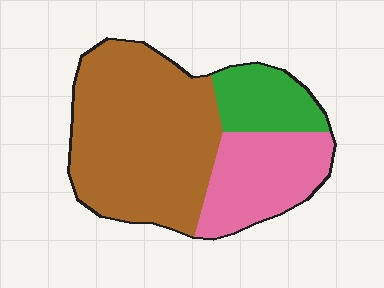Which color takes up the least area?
Green, at roughly 15%.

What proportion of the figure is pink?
Pink takes up about one quarter (1/4) of the figure.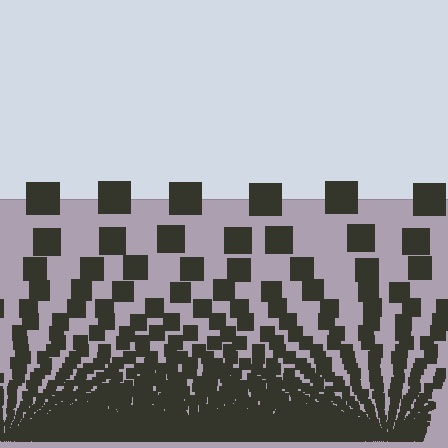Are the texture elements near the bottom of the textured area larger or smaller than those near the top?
Smaller. The gradient is inverted — elements near the bottom are smaller and denser.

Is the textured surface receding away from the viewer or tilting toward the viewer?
The surface appears to tilt toward the viewer. Texture elements get larger and sparser toward the top.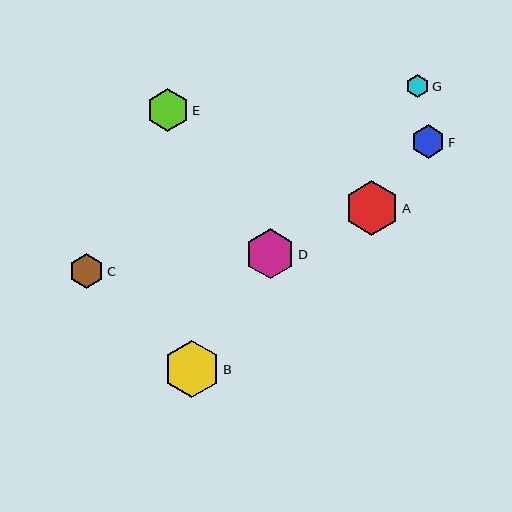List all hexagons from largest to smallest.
From largest to smallest: B, A, D, E, C, F, G.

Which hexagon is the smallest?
Hexagon G is the smallest with a size of approximately 23 pixels.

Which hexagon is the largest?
Hexagon B is the largest with a size of approximately 57 pixels.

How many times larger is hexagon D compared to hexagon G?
Hexagon D is approximately 2.2 times the size of hexagon G.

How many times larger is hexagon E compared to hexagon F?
Hexagon E is approximately 1.3 times the size of hexagon F.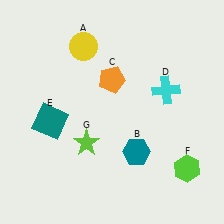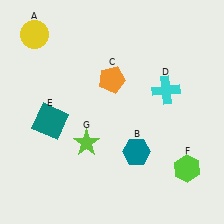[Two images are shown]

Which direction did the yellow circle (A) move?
The yellow circle (A) moved left.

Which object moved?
The yellow circle (A) moved left.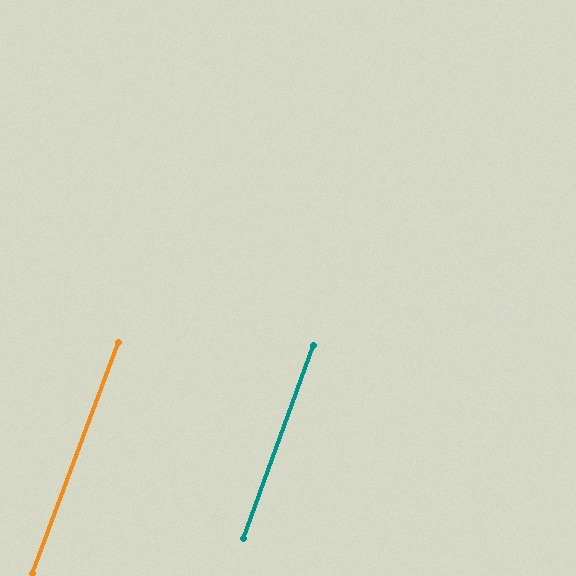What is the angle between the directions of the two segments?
Approximately 0 degrees.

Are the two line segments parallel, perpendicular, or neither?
Parallel — their directions differ by only 0.4°.